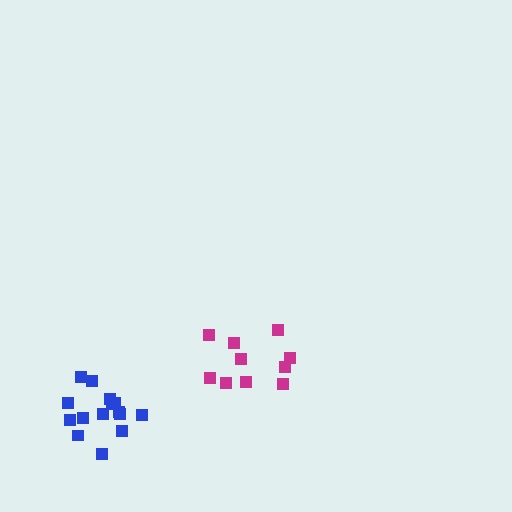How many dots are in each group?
Group 1: 15 dots, Group 2: 10 dots (25 total).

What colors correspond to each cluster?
The clusters are colored: blue, magenta.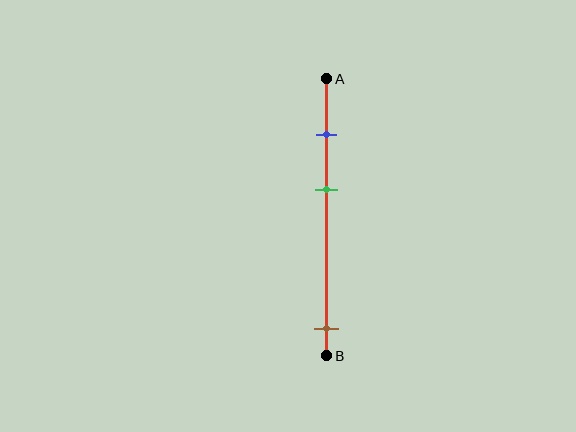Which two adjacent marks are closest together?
The blue and green marks are the closest adjacent pair.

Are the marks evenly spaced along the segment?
No, the marks are not evenly spaced.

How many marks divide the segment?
There are 3 marks dividing the segment.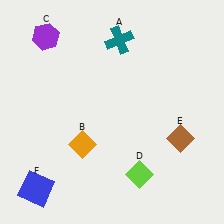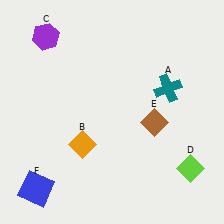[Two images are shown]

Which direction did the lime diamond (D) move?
The lime diamond (D) moved right.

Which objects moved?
The objects that moved are: the teal cross (A), the lime diamond (D), the brown diamond (E).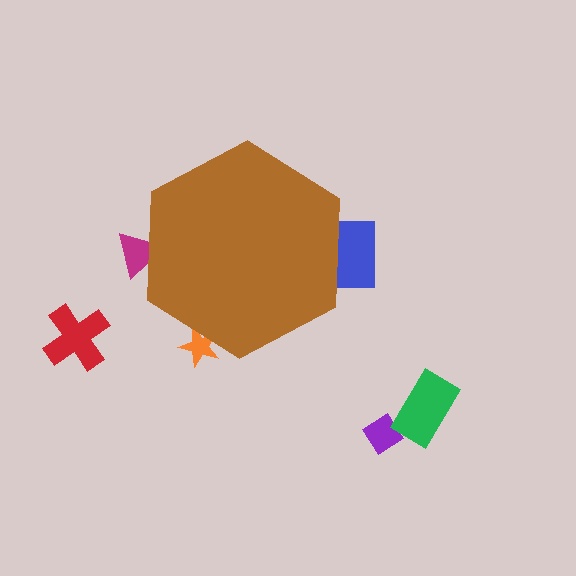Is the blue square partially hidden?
Yes, the blue square is partially hidden behind the brown hexagon.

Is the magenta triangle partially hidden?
Yes, the magenta triangle is partially hidden behind the brown hexagon.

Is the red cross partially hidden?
No, the red cross is fully visible.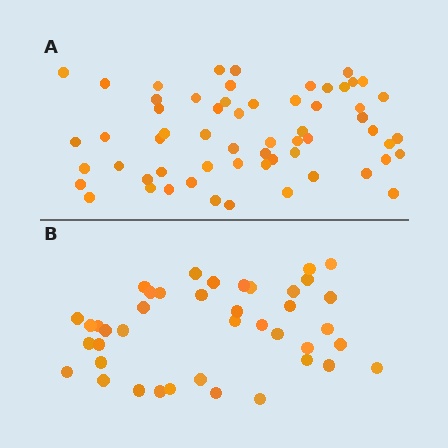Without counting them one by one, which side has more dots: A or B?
Region A (the top region) has more dots.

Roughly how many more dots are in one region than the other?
Region A has approximately 20 more dots than region B.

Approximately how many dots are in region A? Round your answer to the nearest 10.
About 60 dots.